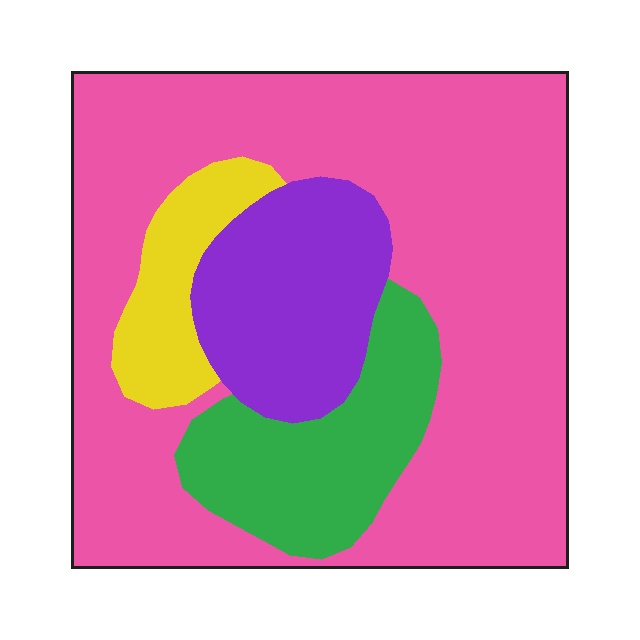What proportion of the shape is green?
Green takes up about one eighth (1/8) of the shape.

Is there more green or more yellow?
Green.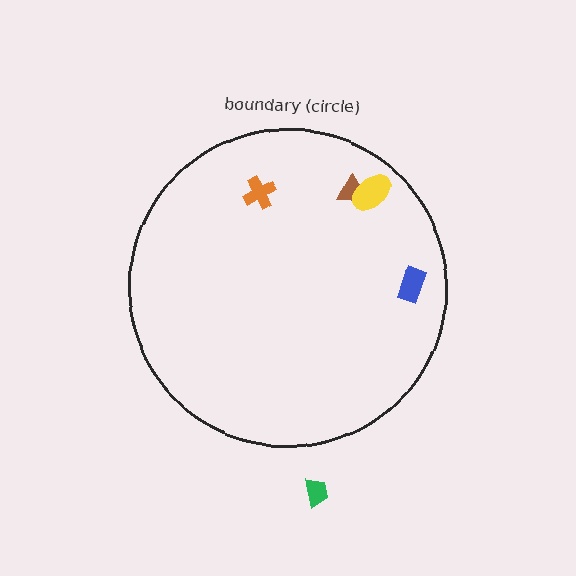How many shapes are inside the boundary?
4 inside, 1 outside.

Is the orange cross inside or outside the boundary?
Inside.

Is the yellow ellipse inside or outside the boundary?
Inside.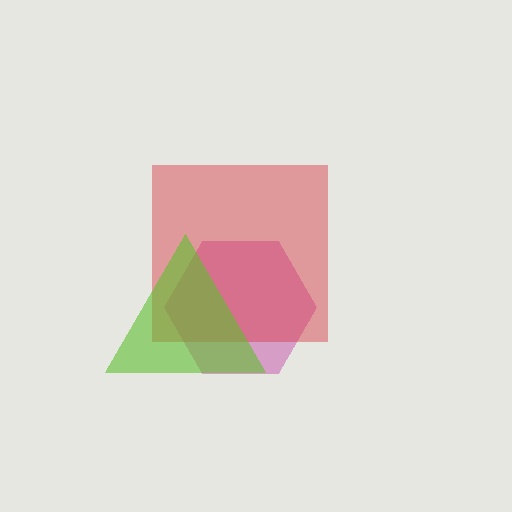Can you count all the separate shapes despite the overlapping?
Yes, there are 3 separate shapes.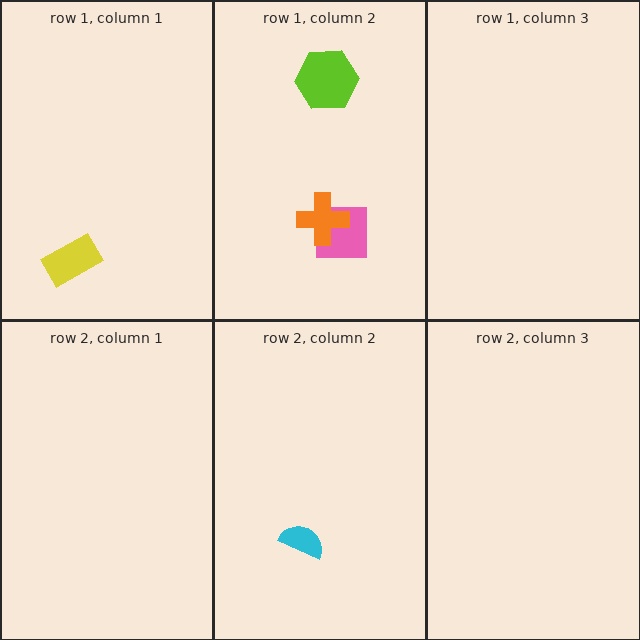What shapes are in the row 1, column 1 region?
The yellow rectangle.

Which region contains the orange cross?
The row 1, column 2 region.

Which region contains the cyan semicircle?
The row 2, column 2 region.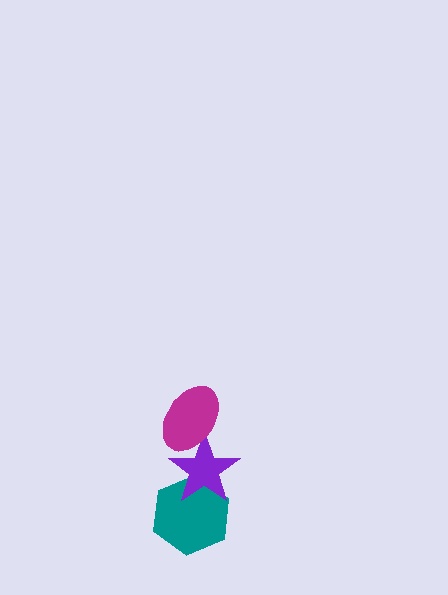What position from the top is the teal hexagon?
The teal hexagon is 3rd from the top.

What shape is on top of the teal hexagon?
The purple star is on top of the teal hexagon.